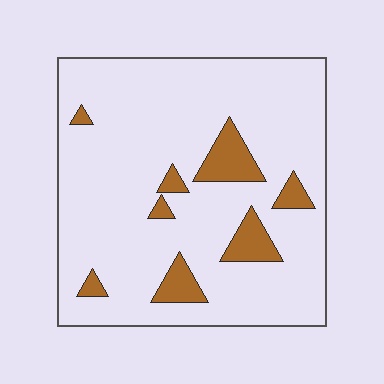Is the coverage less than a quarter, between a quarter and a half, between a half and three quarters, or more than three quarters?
Less than a quarter.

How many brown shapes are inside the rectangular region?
8.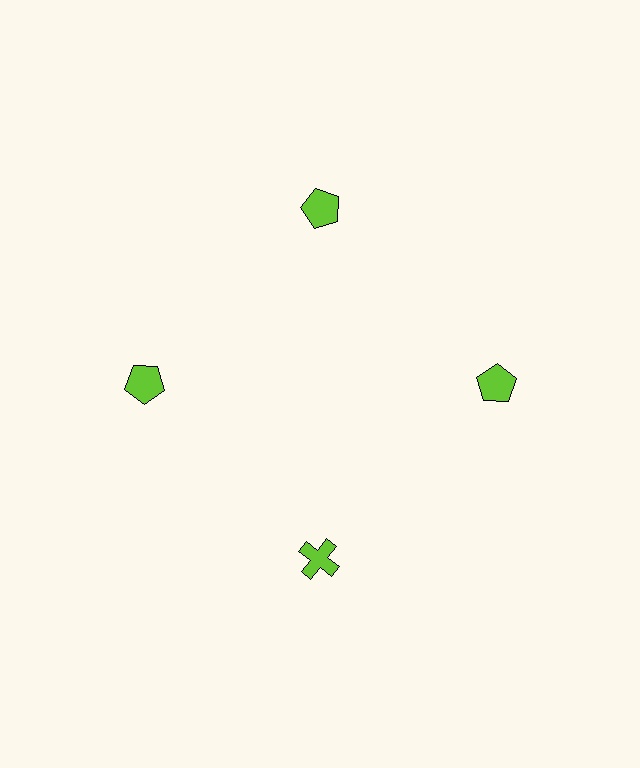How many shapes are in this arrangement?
There are 4 shapes arranged in a ring pattern.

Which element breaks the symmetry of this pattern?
The lime cross at roughly the 6 o'clock position breaks the symmetry. All other shapes are lime pentagons.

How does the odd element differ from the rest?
It has a different shape: cross instead of pentagon.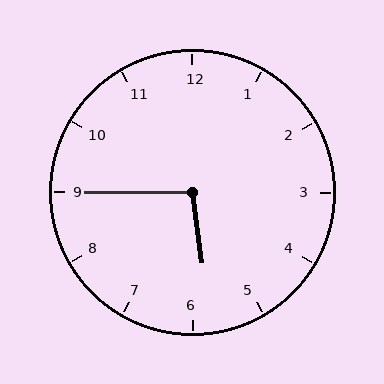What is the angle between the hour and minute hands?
Approximately 98 degrees.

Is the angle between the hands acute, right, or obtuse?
It is obtuse.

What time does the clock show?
5:45.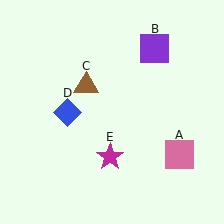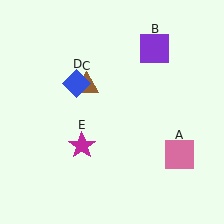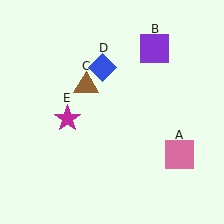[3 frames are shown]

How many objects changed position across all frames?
2 objects changed position: blue diamond (object D), magenta star (object E).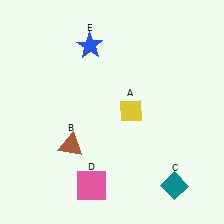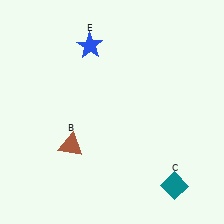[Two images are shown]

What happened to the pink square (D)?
The pink square (D) was removed in Image 2. It was in the bottom-left area of Image 1.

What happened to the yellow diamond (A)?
The yellow diamond (A) was removed in Image 2. It was in the top-right area of Image 1.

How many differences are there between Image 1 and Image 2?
There are 2 differences between the two images.